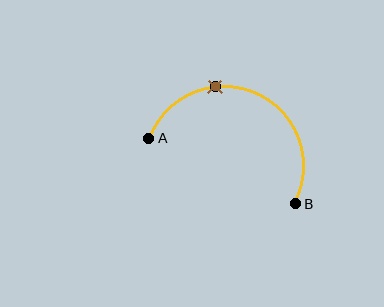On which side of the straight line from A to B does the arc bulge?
The arc bulges above the straight line connecting A and B.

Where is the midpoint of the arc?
The arc midpoint is the point on the curve farthest from the straight line joining A and B. It sits above that line.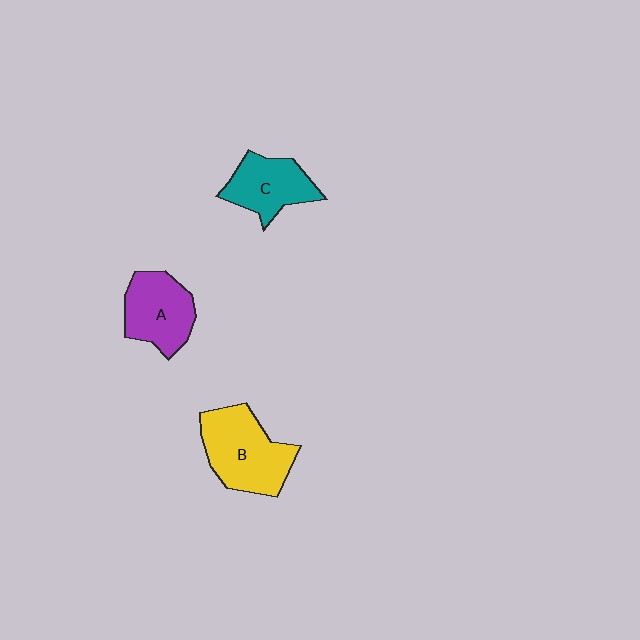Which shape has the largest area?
Shape B (yellow).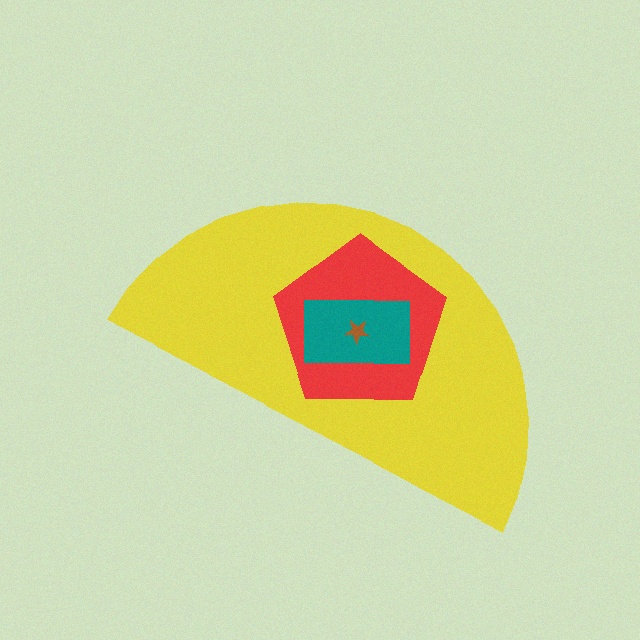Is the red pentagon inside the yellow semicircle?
Yes.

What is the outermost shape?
The yellow semicircle.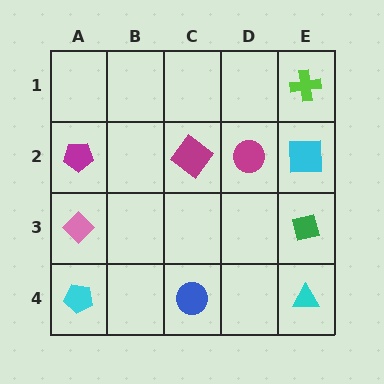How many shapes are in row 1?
1 shape.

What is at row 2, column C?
A magenta diamond.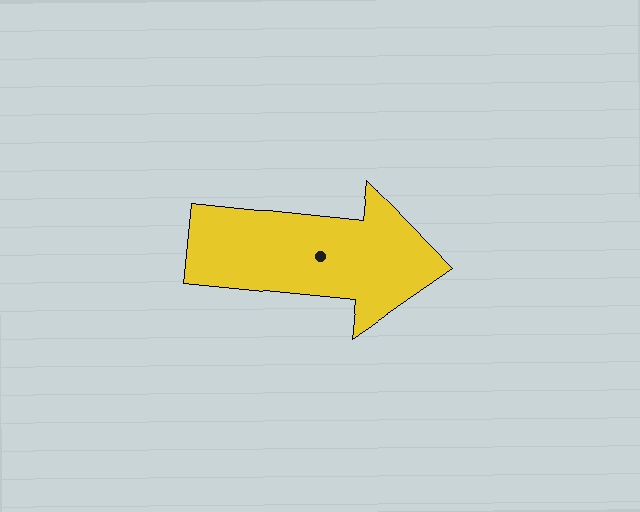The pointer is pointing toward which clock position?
Roughly 3 o'clock.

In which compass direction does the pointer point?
East.